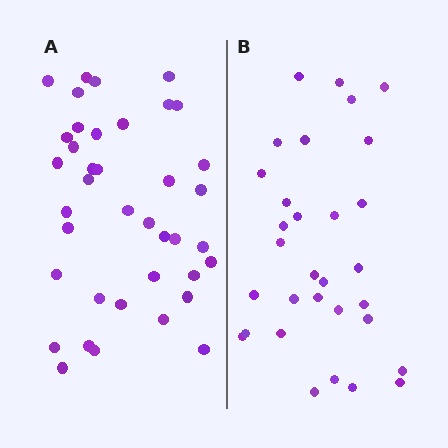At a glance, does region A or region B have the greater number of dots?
Region A (the left region) has more dots.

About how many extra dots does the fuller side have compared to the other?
Region A has roughly 8 or so more dots than region B.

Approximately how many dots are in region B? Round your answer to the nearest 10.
About 30 dots. (The exact count is 31, which rounds to 30.)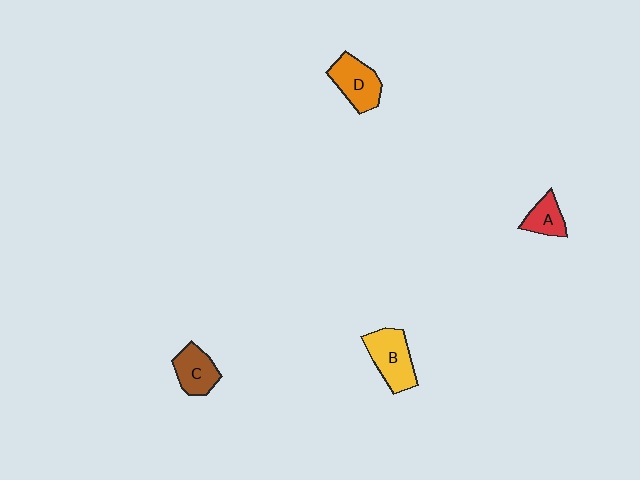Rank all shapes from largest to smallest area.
From largest to smallest: B (yellow), D (orange), C (brown), A (red).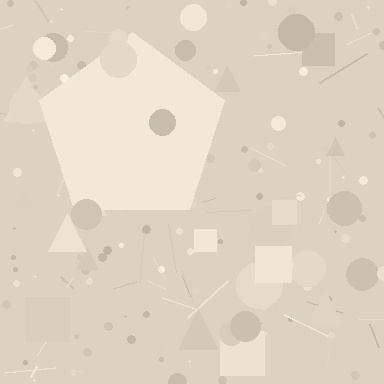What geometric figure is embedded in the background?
A pentagon is embedded in the background.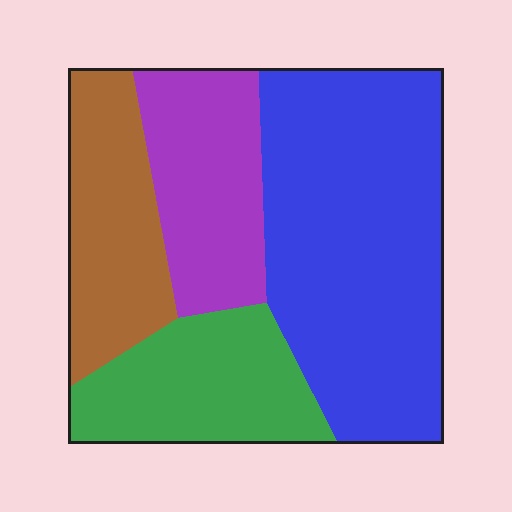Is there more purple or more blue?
Blue.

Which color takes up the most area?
Blue, at roughly 45%.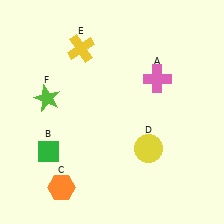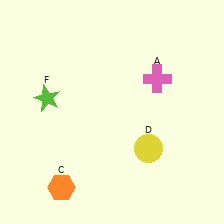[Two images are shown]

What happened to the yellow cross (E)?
The yellow cross (E) was removed in Image 2. It was in the top-left area of Image 1.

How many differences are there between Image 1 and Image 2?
There are 2 differences between the two images.